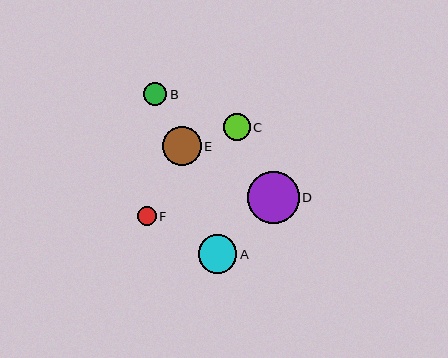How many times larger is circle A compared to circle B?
Circle A is approximately 1.7 times the size of circle B.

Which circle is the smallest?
Circle F is the smallest with a size of approximately 19 pixels.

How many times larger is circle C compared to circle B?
Circle C is approximately 1.2 times the size of circle B.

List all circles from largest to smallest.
From largest to smallest: D, E, A, C, B, F.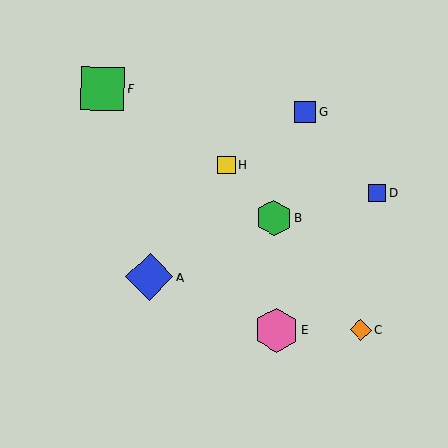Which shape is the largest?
The blue diamond (labeled A) is the largest.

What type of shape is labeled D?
Shape D is a blue square.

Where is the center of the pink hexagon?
The center of the pink hexagon is at (276, 330).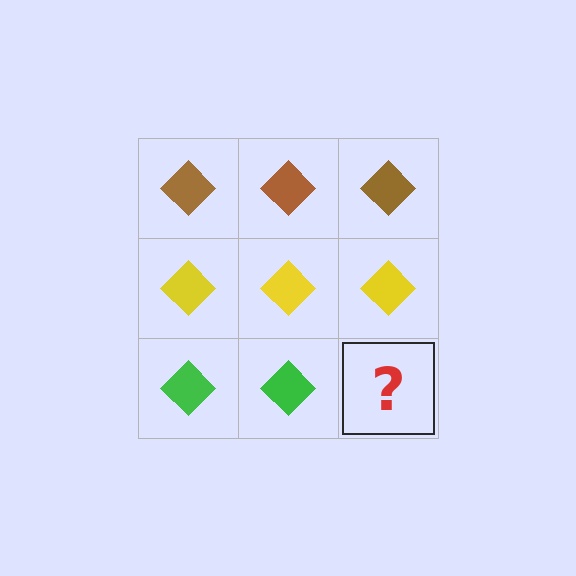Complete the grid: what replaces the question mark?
The question mark should be replaced with a green diamond.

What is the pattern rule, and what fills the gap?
The rule is that each row has a consistent color. The gap should be filled with a green diamond.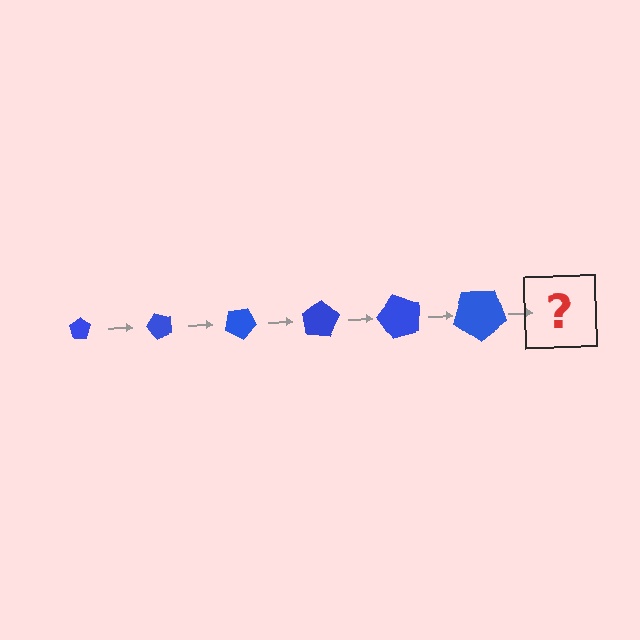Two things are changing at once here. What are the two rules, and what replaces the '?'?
The two rules are that the pentagon grows larger each step and it rotates 50 degrees each step. The '?' should be a pentagon, larger than the previous one and rotated 300 degrees from the start.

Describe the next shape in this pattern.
It should be a pentagon, larger than the previous one and rotated 300 degrees from the start.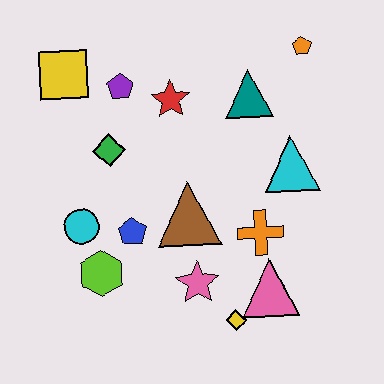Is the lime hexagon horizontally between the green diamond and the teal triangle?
No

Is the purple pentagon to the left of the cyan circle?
No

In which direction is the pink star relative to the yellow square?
The pink star is below the yellow square.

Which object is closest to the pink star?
The yellow diamond is closest to the pink star.